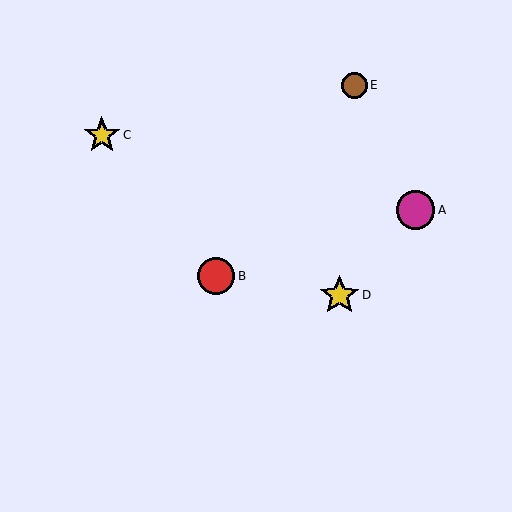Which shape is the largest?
The yellow star (labeled D) is the largest.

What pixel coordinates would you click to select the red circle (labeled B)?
Click at (216, 276) to select the red circle B.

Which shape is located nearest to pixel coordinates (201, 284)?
The red circle (labeled B) at (216, 276) is nearest to that location.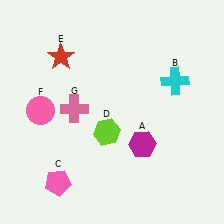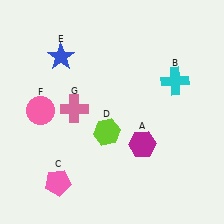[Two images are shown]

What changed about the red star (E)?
In Image 1, E is red. In Image 2, it changed to blue.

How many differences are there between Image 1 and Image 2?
There is 1 difference between the two images.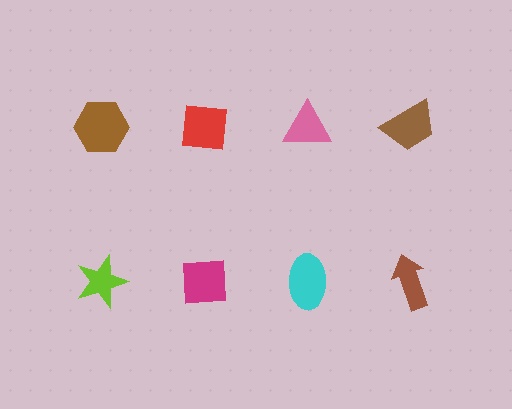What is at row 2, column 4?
A brown arrow.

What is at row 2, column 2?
A magenta square.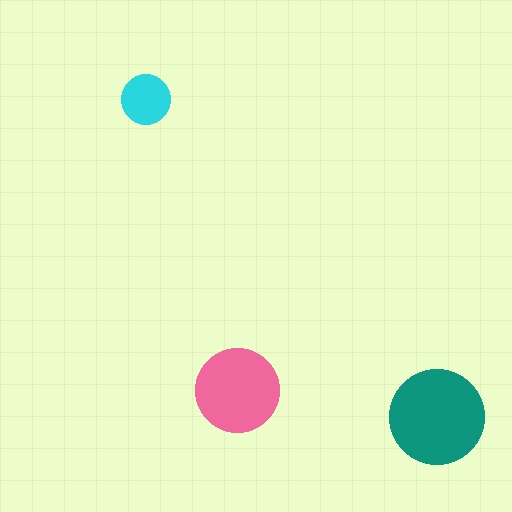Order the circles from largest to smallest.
the teal one, the pink one, the cyan one.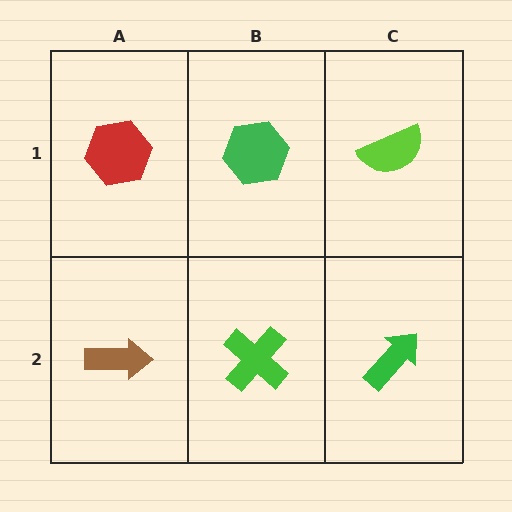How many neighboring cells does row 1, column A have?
2.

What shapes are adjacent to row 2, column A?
A red hexagon (row 1, column A), a green cross (row 2, column B).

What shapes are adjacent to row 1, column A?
A brown arrow (row 2, column A), a green hexagon (row 1, column B).